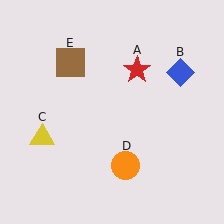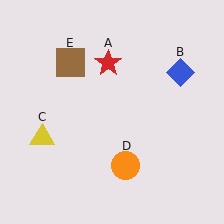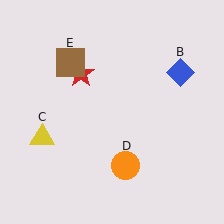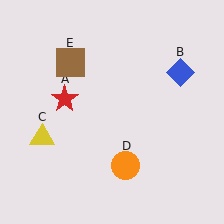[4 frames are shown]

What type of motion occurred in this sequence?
The red star (object A) rotated counterclockwise around the center of the scene.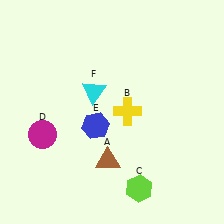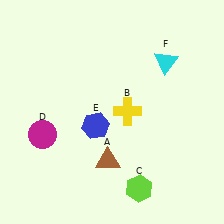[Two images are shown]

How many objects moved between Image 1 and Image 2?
1 object moved between the two images.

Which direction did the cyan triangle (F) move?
The cyan triangle (F) moved right.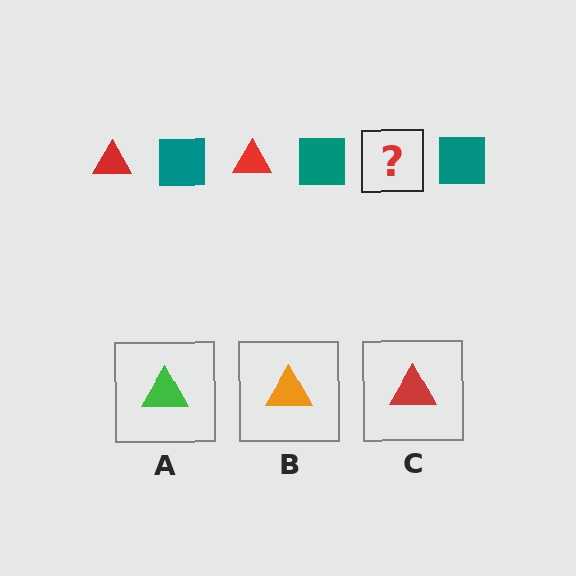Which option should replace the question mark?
Option C.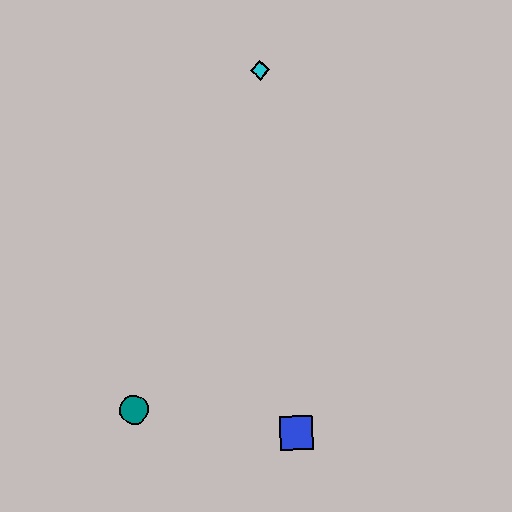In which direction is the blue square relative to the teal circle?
The blue square is to the right of the teal circle.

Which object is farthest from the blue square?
The cyan diamond is farthest from the blue square.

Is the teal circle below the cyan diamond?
Yes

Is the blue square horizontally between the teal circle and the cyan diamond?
No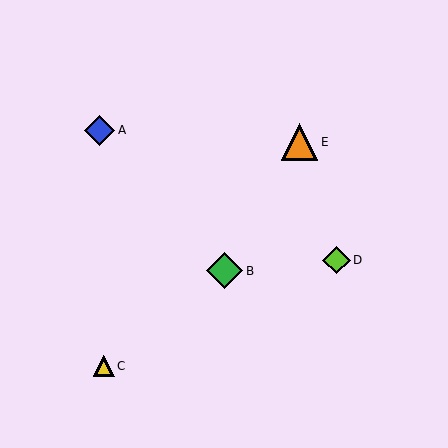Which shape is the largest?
The orange triangle (labeled E) is the largest.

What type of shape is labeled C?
Shape C is a yellow triangle.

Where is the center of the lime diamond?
The center of the lime diamond is at (337, 260).